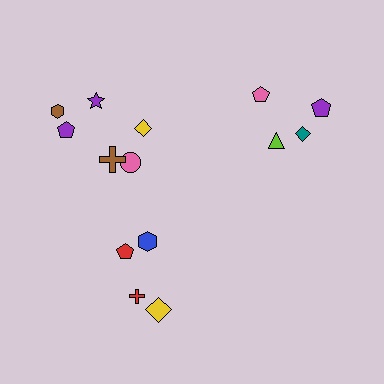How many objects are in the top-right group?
There are 4 objects.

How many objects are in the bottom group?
There are 4 objects.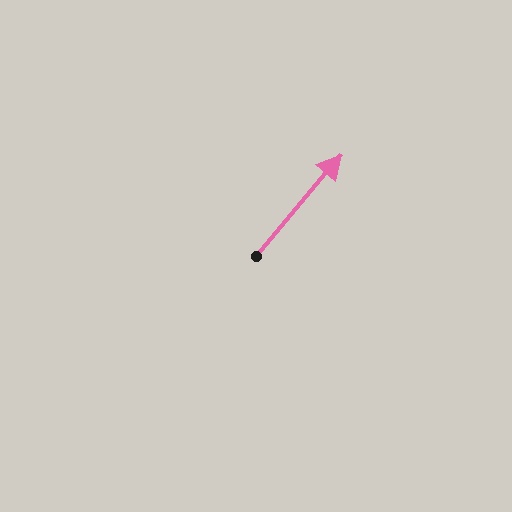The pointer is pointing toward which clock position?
Roughly 1 o'clock.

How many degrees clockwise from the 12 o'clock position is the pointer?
Approximately 40 degrees.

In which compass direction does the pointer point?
Northeast.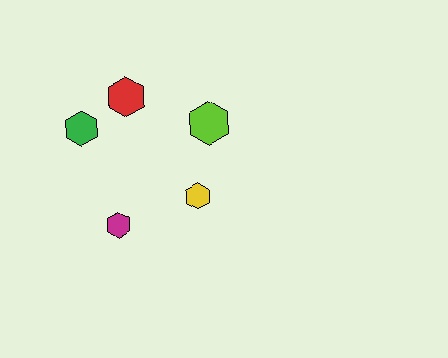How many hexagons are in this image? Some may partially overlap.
There are 5 hexagons.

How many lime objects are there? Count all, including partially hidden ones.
There is 1 lime object.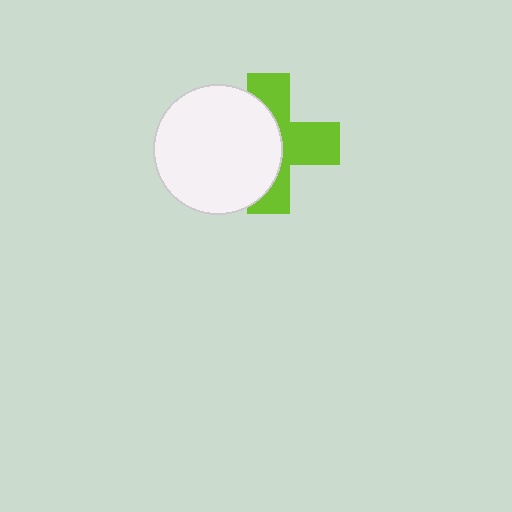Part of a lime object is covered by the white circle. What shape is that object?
It is a cross.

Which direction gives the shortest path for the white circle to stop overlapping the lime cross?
Moving left gives the shortest separation.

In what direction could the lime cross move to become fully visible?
The lime cross could move right. That would shift it out from behind the white circle entirely.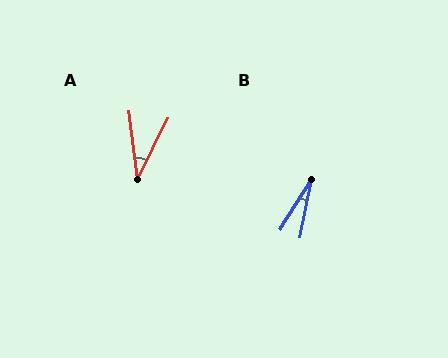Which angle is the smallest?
B, at approximately 20 degrees.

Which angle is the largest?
A, at approximately 33 degrees.